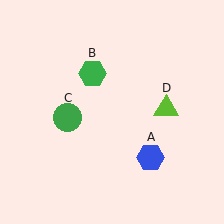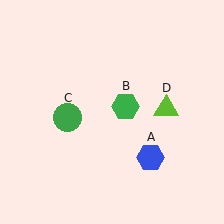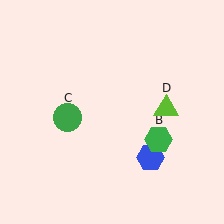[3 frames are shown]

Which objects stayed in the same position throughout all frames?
Blue hexagon (object A) and green circle (object C) and lime triangle (object D) remained stationary.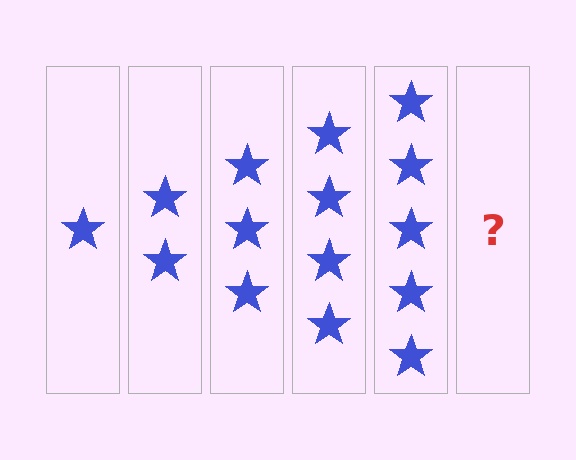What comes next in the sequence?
The next element should be 6 stars.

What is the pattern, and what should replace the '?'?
The pattern is that each step adds one more star. The '?' should be 6 stars.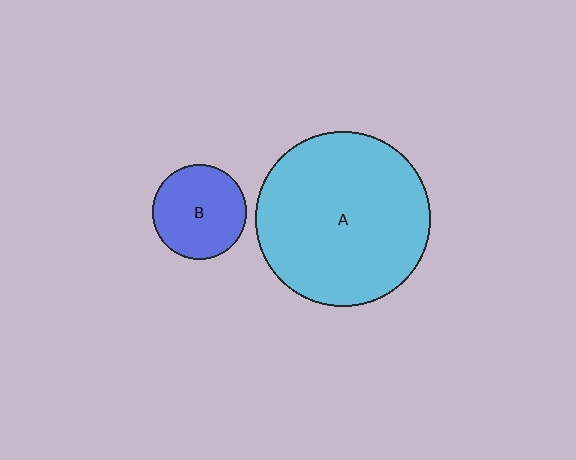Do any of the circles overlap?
No, none of the circles overlap.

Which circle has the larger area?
Circle A (cyan).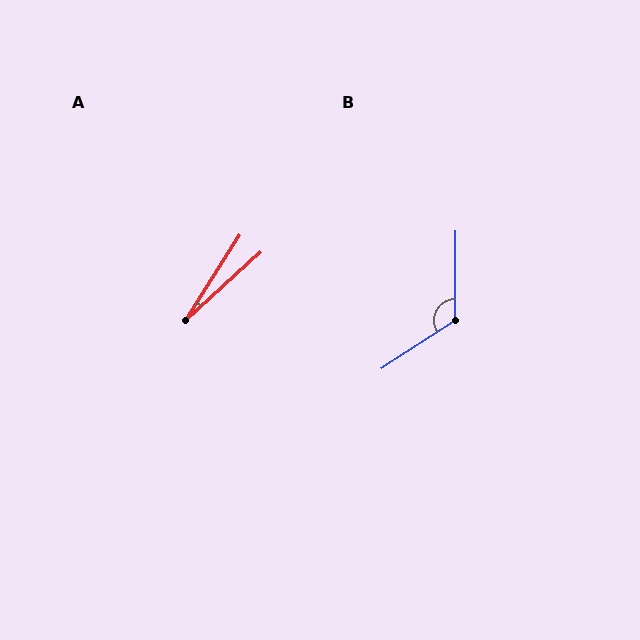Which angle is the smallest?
A, at approximately 15 degrees.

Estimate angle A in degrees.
Approximately 15 degrees.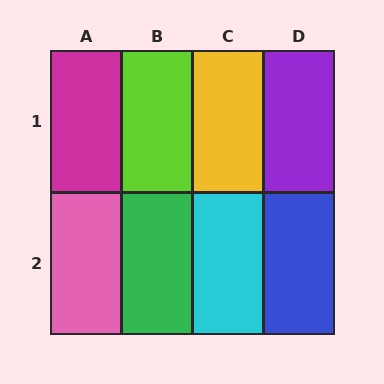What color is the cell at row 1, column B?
Lime.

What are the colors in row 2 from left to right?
Pink, green, cyan, blue.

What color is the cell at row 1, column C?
Yellow.